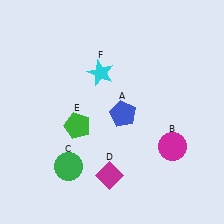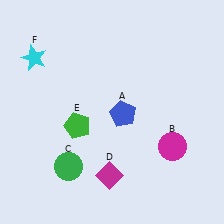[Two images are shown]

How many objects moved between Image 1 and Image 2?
1 object moved between the two images.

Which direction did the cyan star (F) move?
The cyan star (F) moved left.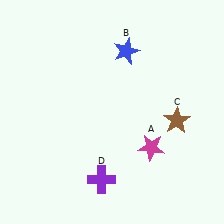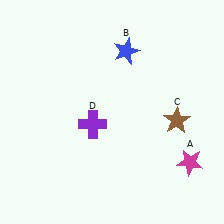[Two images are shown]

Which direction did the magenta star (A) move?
The magenta star (A) moved right.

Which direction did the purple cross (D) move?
The purple cross (D) moved up.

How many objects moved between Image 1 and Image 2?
2 objects moved between the two images.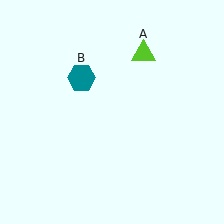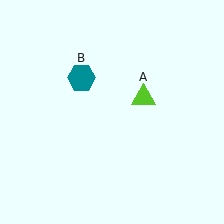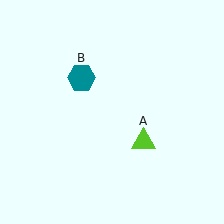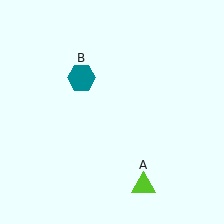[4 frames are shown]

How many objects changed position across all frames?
1 object changed position: lime triangle (object A).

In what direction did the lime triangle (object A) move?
The lime triangle (object A) moved down.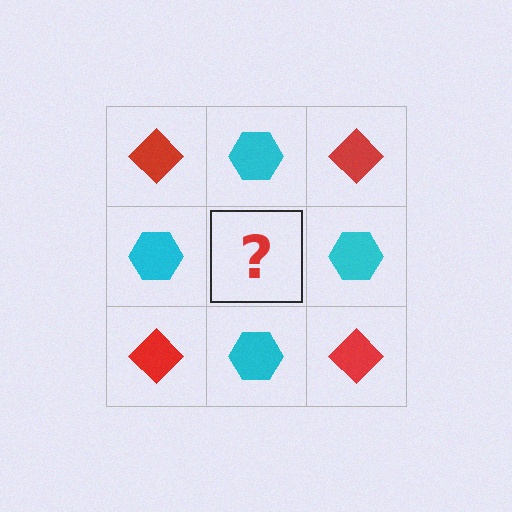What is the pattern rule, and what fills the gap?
The rule is that it alternates red diamond and cyan hexagon in a checkerboard pattern. The gap should be filled with a red diamond.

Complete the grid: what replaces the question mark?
The question mark should be replaced with a red diamond.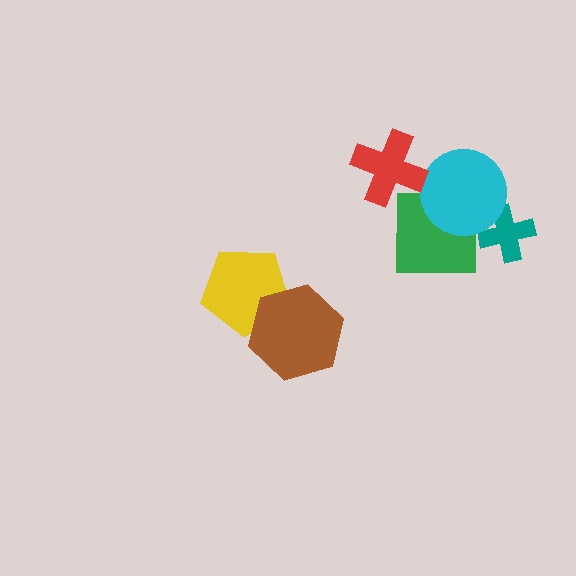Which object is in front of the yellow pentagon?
The brown hexagon is in front of the yellow pentagon.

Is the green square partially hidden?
Yes, it is partially covered by another shape.